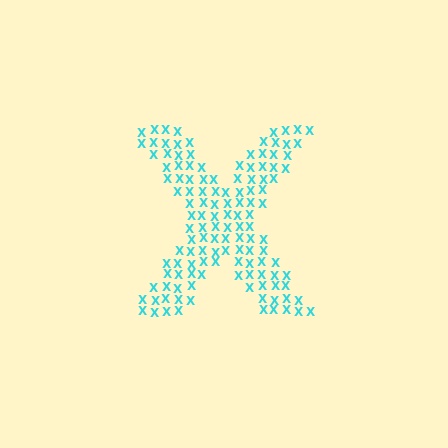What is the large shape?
The large shape is the letter X.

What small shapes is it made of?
It is made of small letter X's.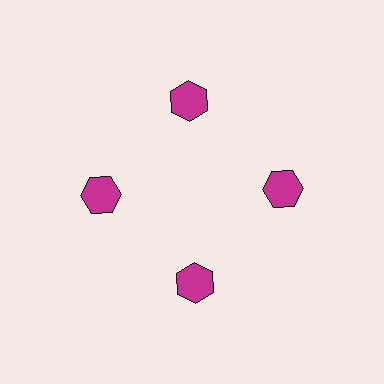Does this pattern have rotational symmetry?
Yes, this pattern has 4-fold rotational symmetry. It looks the same after rotating 90 degrees around the center.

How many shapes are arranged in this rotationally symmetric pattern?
There are 4 shapes, arranged in 4 groups of 1.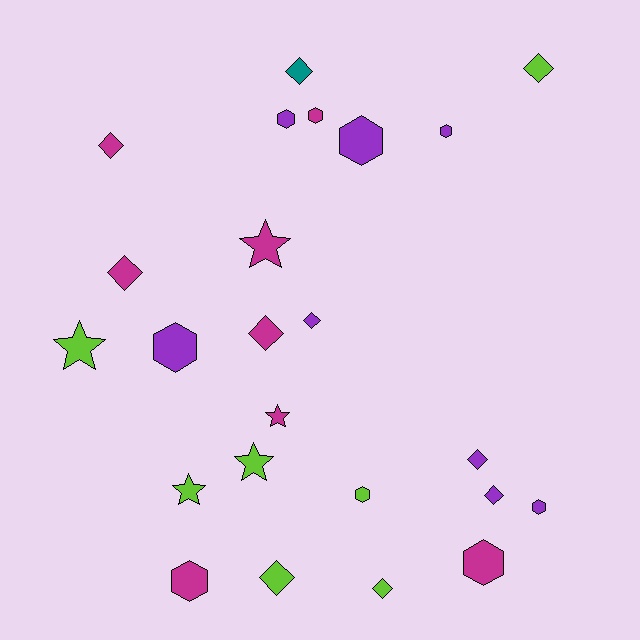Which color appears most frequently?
Magenta, with 8 objects.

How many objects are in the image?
There are 24 objects.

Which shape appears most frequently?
Diamond, with 10 objects.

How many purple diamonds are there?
There are 3 purple diamonds.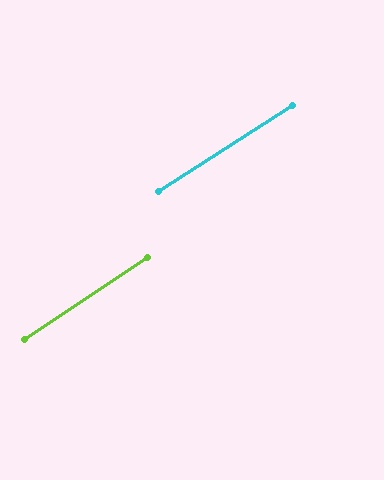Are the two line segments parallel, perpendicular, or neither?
Parallel — their directions differ by only 0.9°.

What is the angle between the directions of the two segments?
Approximately 1 degree.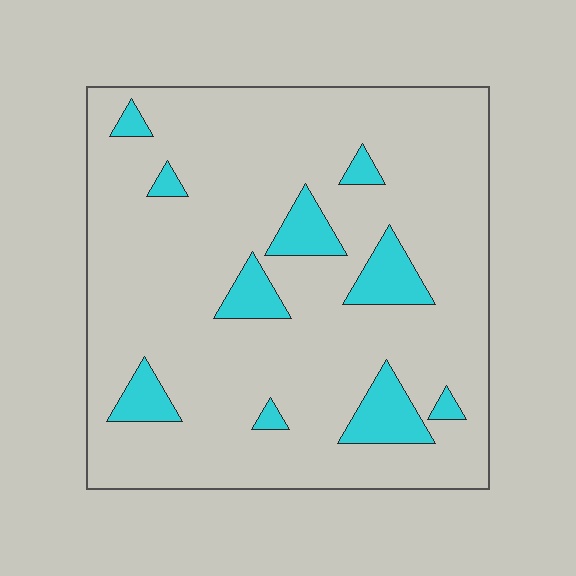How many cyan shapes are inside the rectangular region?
10.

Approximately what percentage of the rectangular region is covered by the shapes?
Approximately 15%.